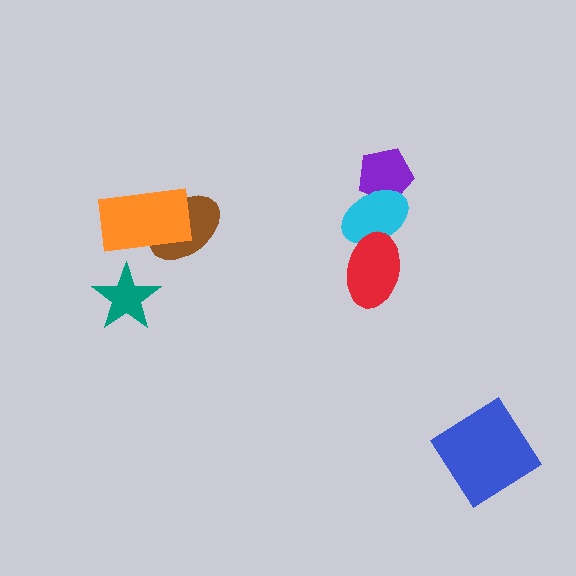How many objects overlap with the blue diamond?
0 objects overlap with the blue diamond.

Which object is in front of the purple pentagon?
The cyan ellipse is in front of the purple pentagon.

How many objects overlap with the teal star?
0 objects overlap with the teal star.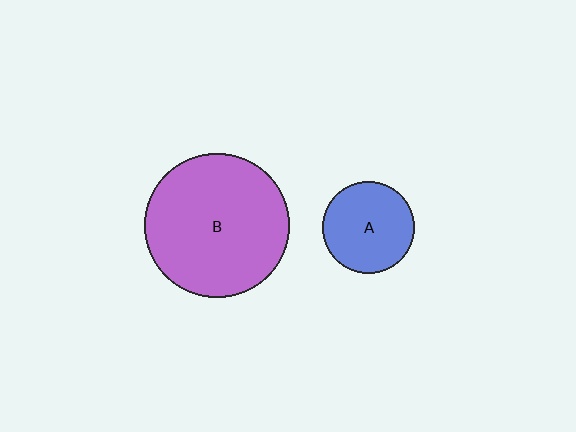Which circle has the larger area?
Circle B (purple).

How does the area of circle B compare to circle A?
Approximately 2.5 times.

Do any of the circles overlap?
No, none of the circles overlap.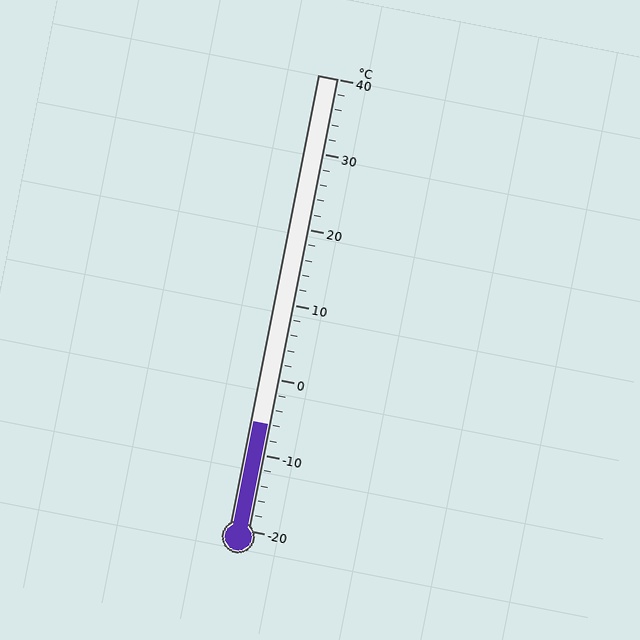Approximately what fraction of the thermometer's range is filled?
The thermometer is filled to approximately 25% of its range.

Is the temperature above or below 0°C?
The temperature is below 0°C.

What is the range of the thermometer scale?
The thermometer scale ranges from -20°C to 40°C.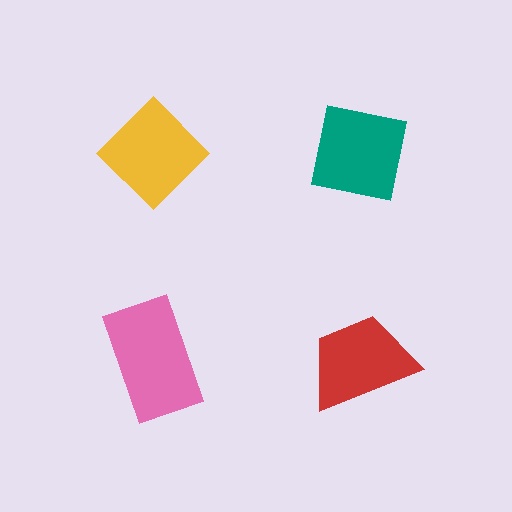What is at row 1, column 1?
A yellow diamond.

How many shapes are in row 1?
2 shapes.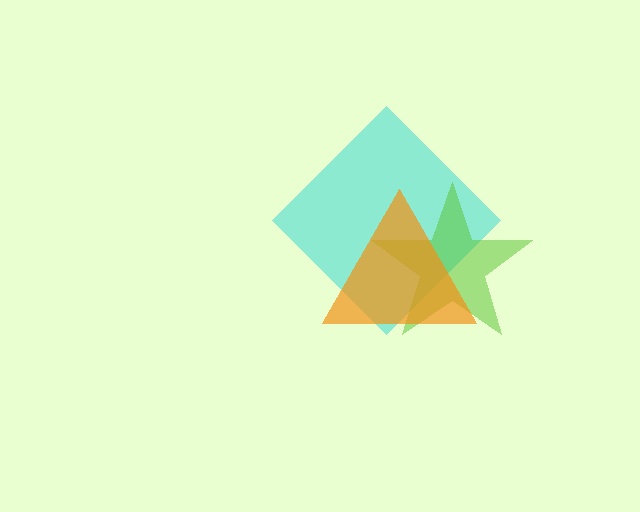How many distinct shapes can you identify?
There are 3 distinct shapes: a cyan diamond, a lime star, an orange triangle.